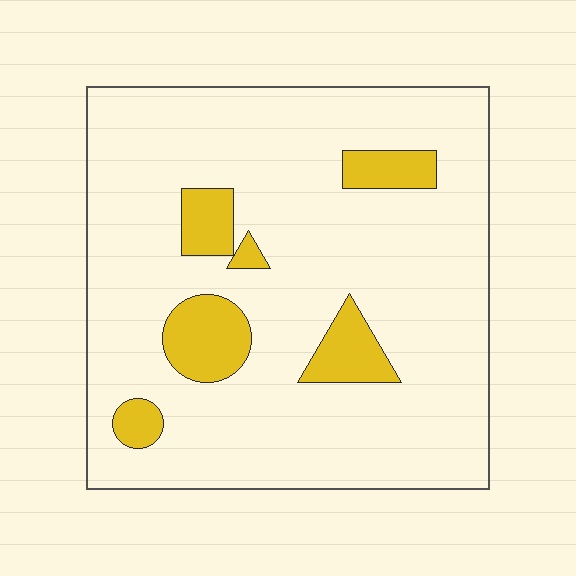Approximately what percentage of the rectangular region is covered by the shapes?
Approximately 15%.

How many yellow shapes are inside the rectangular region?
6.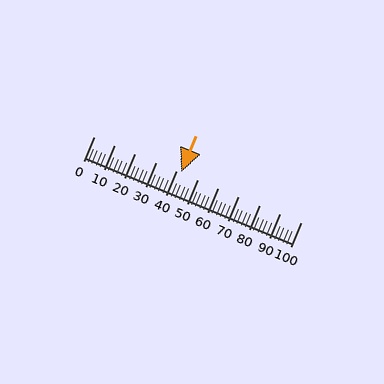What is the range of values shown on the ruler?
The ruler shows values from 0 to 100.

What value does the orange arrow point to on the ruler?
The orange arrow points to approximately 42.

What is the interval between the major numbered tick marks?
The major tick marks are spaced 10 units apart.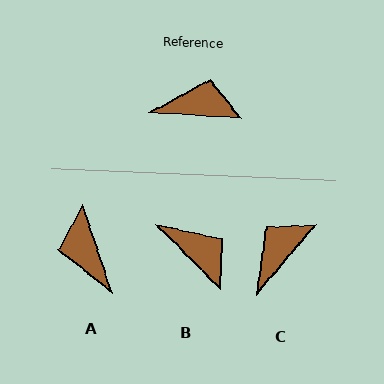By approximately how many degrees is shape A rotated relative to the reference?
Approximately 112 degrees counter-clockwise.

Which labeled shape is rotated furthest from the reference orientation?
A, about 112 degrees away.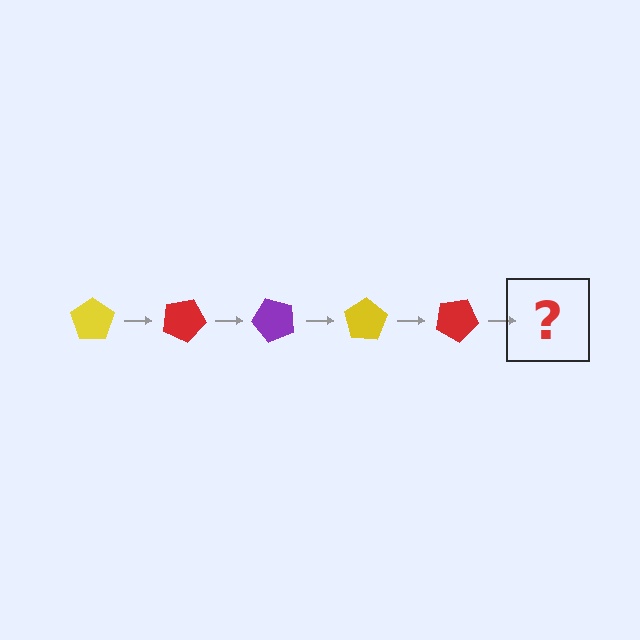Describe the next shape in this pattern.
It should be a purple pentagon, rotated 125 degrees from the start.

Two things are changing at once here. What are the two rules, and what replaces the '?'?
The two rules are that it rotates 25 degrees each step and the color cycles through yellow, red, and purple. The '?' should be a purple pentagon, rotated 125 degrees from the start.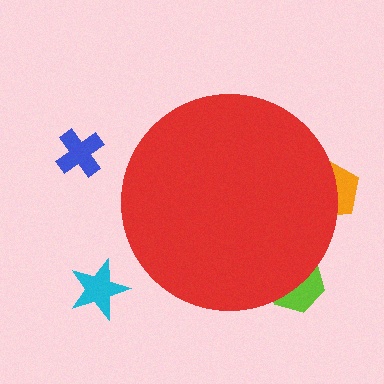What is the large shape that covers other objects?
A red circle.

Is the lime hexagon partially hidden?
Yes, the lime hexagon is partially hidden behind the red circle.